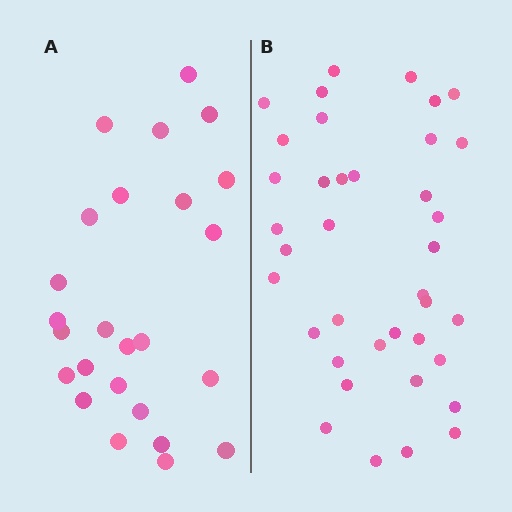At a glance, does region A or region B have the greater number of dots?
Region B (the right region) has more dots.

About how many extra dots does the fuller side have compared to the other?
Region B has approximately 15 more dots than region A.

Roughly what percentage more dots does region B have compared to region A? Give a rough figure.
About 50% more.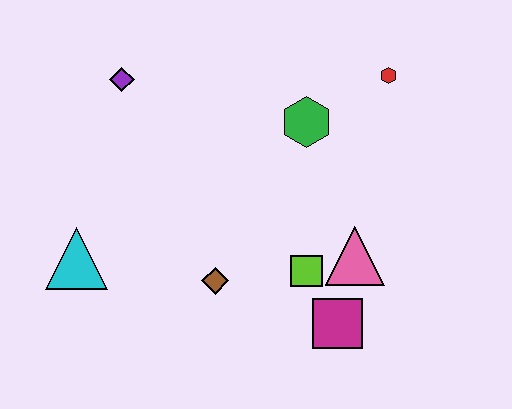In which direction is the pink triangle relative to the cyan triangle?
The pink triangle is to the right of the cyan triangle.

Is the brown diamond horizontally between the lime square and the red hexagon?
No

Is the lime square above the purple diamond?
No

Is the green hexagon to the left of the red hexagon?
Yes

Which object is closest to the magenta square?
The lime square is closest to the magenta square.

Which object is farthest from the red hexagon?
The cyan triangle is farthest from the red hexagon.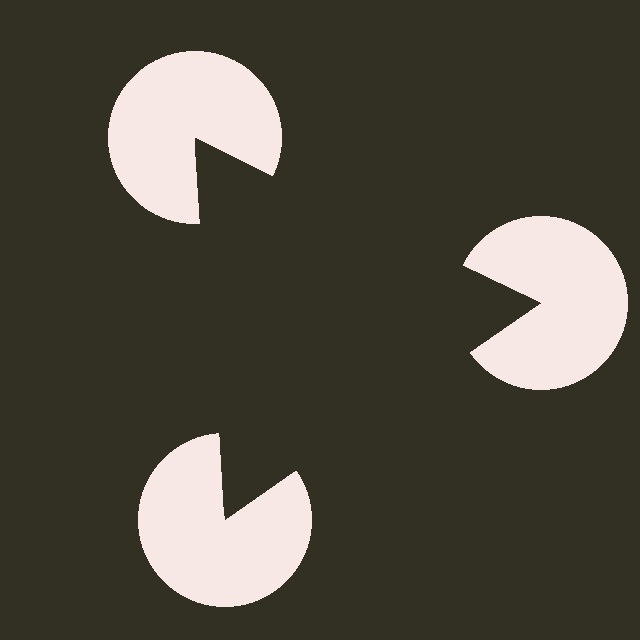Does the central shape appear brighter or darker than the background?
It typically appears slightly darker than the background, even though no actual brightness change is drawn.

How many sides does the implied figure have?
3 sides.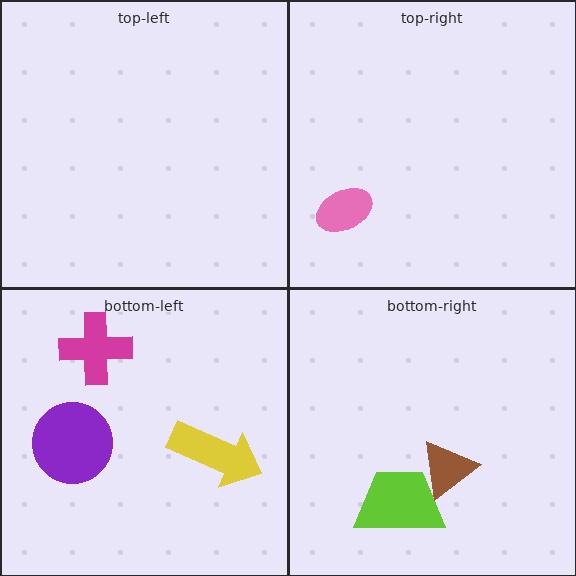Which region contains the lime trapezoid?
The bottom-right region.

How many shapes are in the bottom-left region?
3.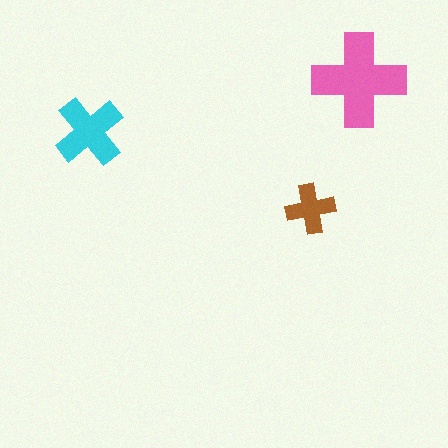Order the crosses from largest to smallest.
the pink one, the cyan one, the brown one.